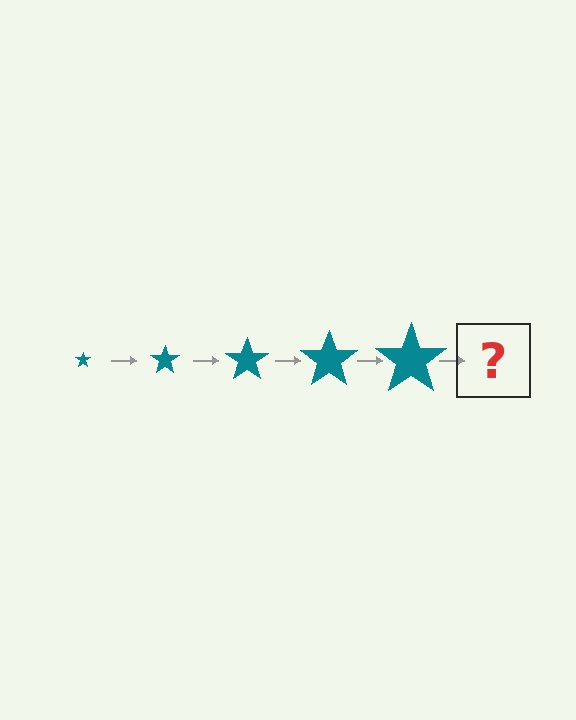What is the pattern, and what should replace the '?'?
The pattern is that the star gets progressively larger each step. The '?' should be a teal star, larger than the previous one.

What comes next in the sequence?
The next element should be a teal star, larger than the previous one.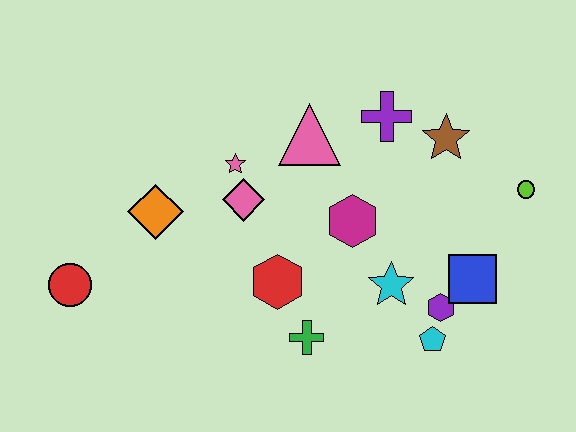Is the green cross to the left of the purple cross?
Yes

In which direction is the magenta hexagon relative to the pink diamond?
The magenta hexagon is to the right of the pink diamond.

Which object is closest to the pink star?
The pink diamond is closest to the pink star.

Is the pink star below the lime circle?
No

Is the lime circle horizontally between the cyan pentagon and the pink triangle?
No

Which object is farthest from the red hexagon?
The lime circle is farthest from the red hexagon.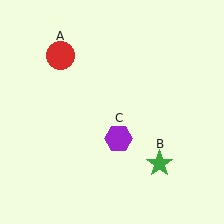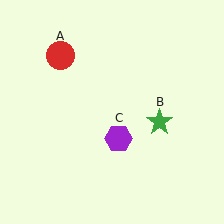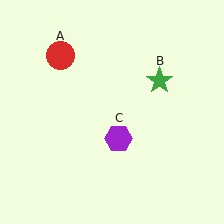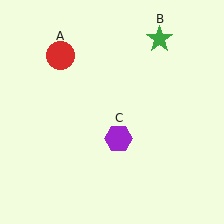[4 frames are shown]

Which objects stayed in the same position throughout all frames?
Red circle (object A) and purple hexagon (object C) remained stationary.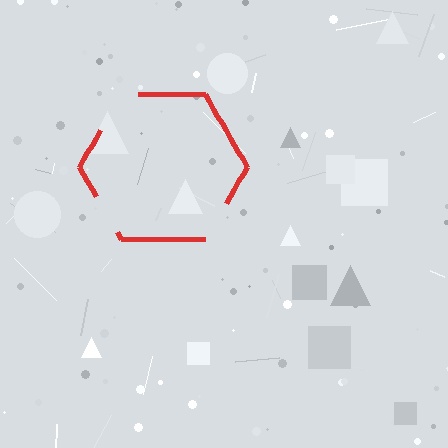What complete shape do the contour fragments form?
The contour fragments form a hexagon.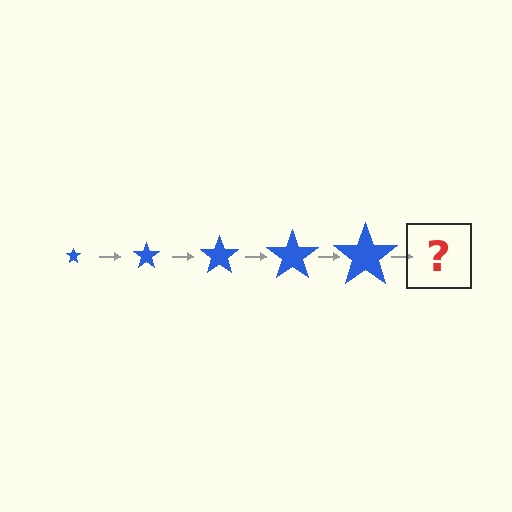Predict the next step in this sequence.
The next step is a blue star, larger than the previous one.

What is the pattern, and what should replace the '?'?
The pattern is that the star gets progressively larger each step. The '?' should be a blue star, larger than the previous one.